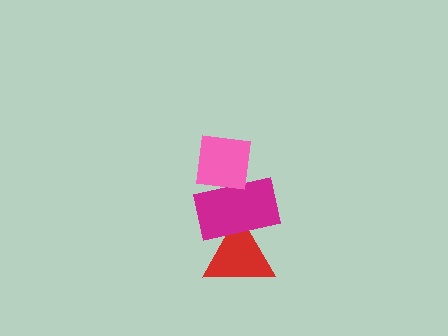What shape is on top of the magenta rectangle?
The pink square is on top of the magenta rectangle.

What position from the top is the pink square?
The pink square is 1st from the top.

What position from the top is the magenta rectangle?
The magenta rectangle is 2nd from the top.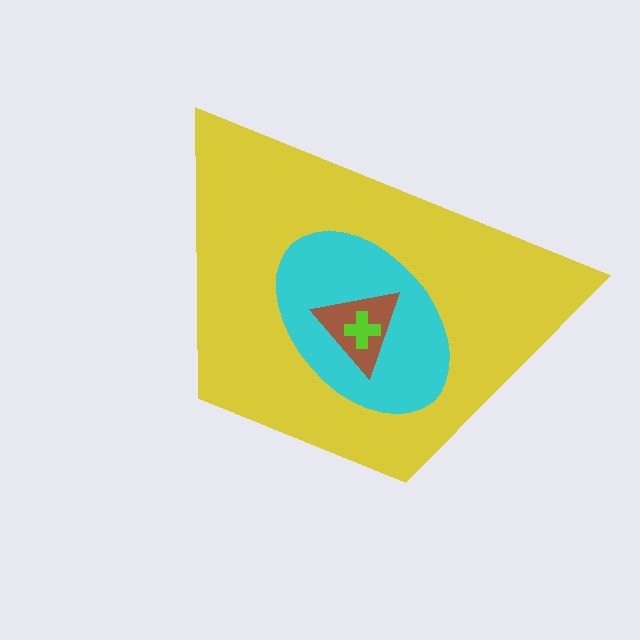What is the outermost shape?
The yellow trapezoid.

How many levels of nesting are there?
4.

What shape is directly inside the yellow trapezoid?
The cyan ellipse.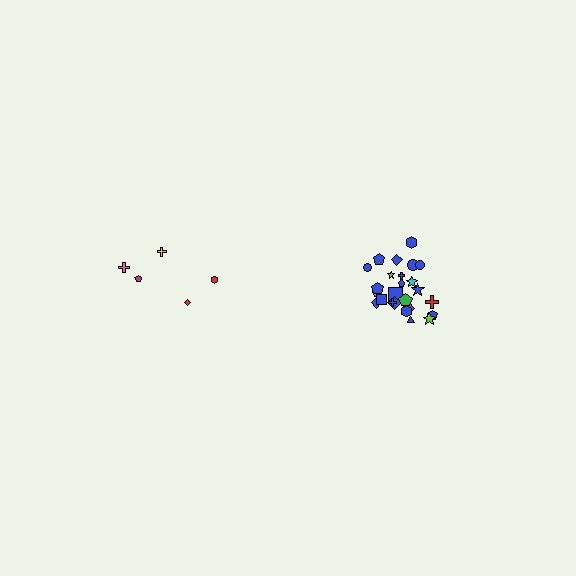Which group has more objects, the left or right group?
The right group.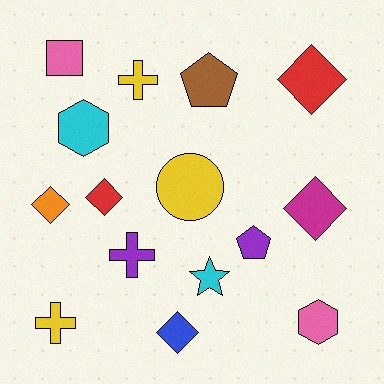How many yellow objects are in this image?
There are 3 yellow objects.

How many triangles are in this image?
There are no triangles.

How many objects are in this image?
There are 15 objects.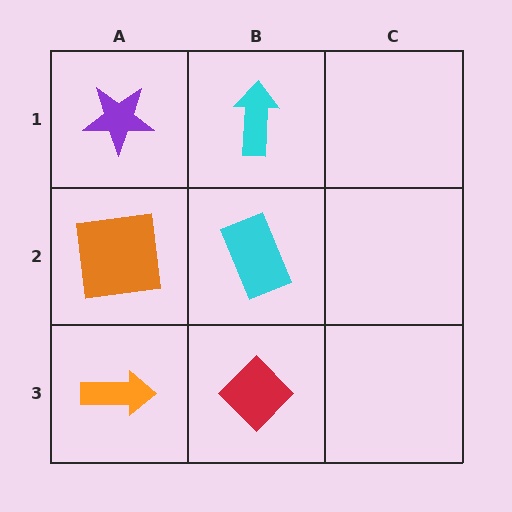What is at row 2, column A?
An orange square.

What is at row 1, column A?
A purple star.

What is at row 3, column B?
A red diamond.